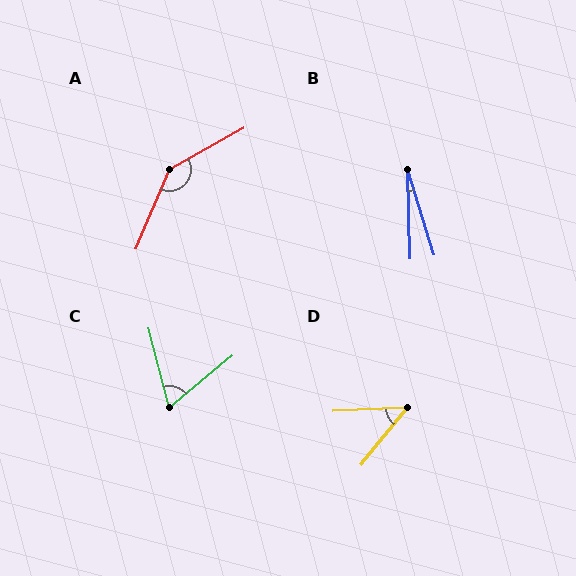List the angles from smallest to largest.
B (15°), D (48°), C (64°), A (142°).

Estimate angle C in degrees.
Approximately 64 degrees.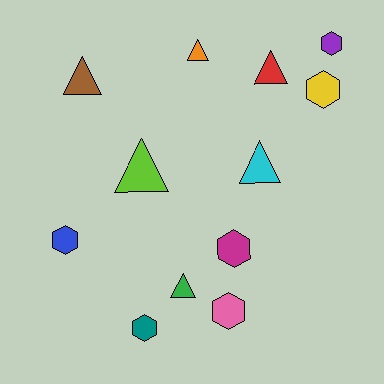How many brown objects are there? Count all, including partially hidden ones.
There is 1 brown object.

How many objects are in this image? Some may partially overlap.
There are 12 objects.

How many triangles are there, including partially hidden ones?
There are 6 triangles.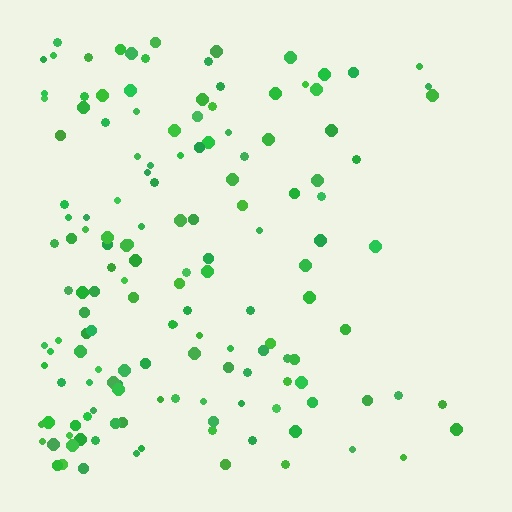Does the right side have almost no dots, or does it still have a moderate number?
Still a moderate number, just noticeably fewer than the left.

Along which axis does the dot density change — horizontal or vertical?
Horizontal.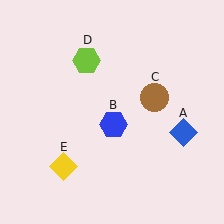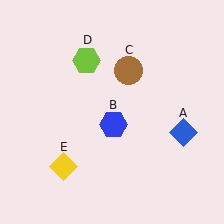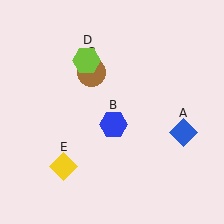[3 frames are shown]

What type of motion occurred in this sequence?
The brown circle (object C) rotated counterclockwise around the center of the scene.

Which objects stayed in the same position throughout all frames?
Blue diamond (object A) and blue hexagon (object B) and lime hexagon (object D) and yellow diamond (object E) remained stationary.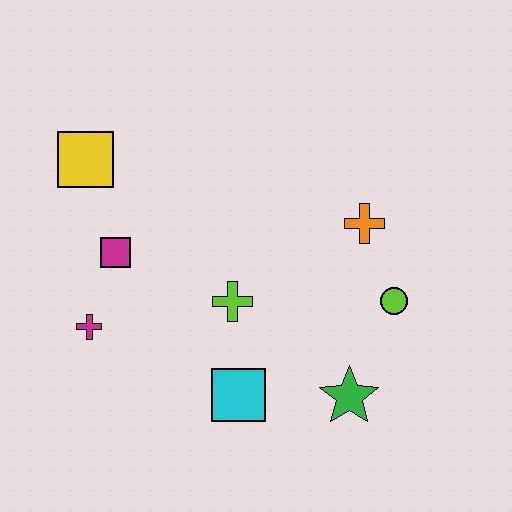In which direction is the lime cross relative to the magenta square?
The lime cross is to the right of the magenta square.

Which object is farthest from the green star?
The yellow square is farthest from the green star.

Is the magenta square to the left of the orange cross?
Yes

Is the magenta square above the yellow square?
No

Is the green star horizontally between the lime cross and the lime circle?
Yes